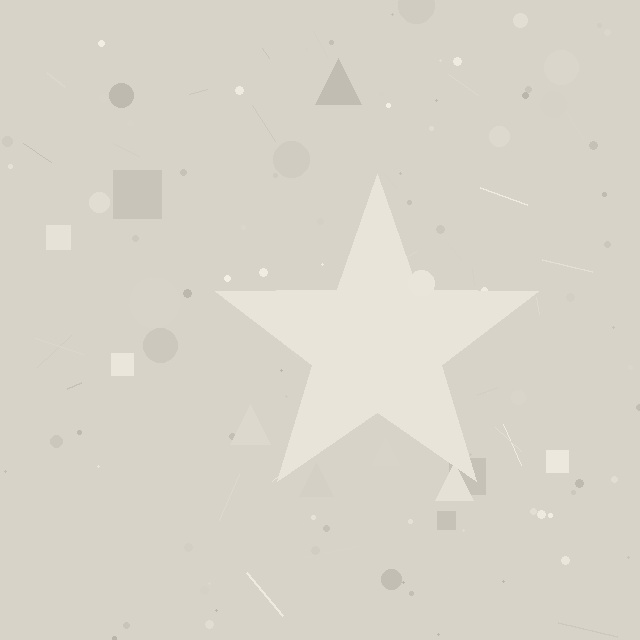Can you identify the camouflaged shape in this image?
The camouflaged shape is a star.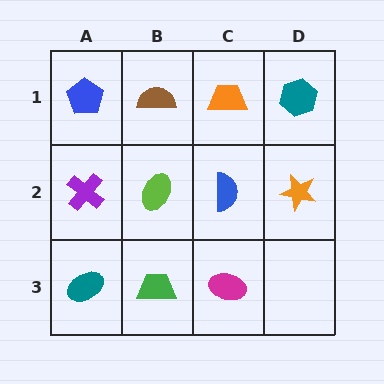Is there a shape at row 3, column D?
No, that cell is empty.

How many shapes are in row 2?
4 shapes.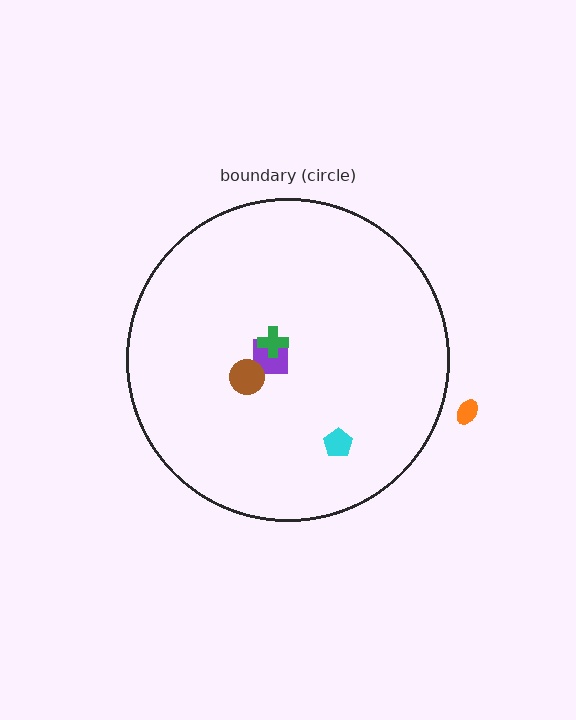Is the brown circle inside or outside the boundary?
Inside.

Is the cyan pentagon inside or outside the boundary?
Inside.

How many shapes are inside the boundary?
4 inside, 1 outside.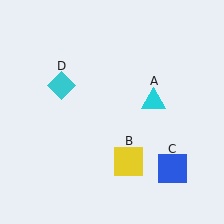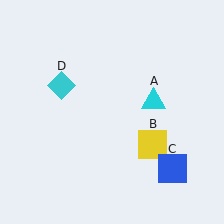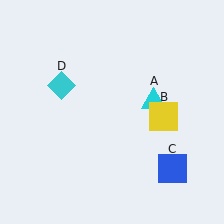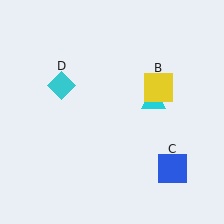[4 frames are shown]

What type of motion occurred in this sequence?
The yellow square (object B) rotated counterclockwise around the center of the scene.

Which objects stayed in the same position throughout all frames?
Cyan triangle (object A) and blue square (object C) and cyan diamond (object D) remained stationary.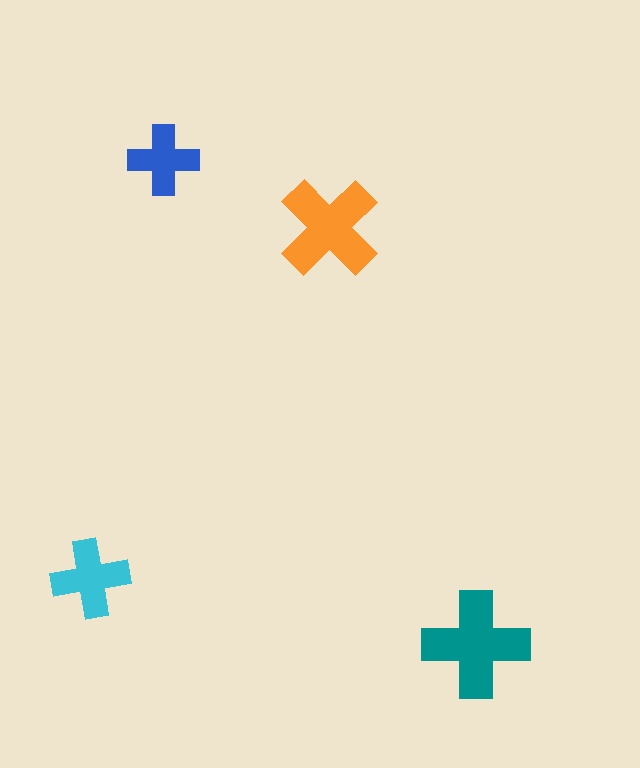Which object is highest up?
The blue cross is topmost.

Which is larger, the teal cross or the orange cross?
The teal one.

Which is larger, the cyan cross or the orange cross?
The orange one.